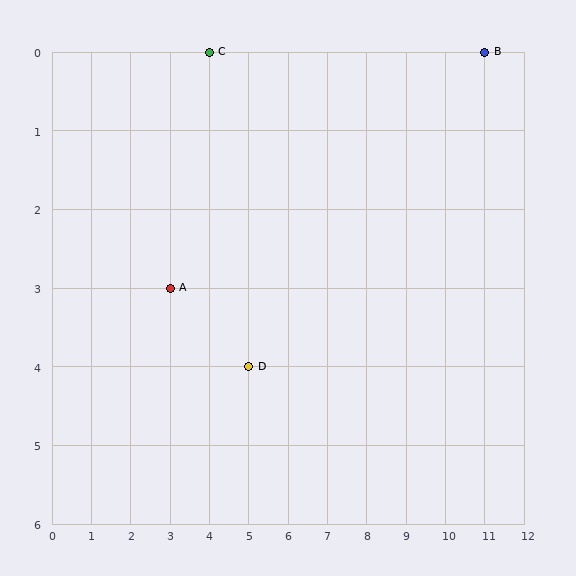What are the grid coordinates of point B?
Point B is at grid coordinates (11, 0).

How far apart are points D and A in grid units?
Points D and A are 2 columns and 1 row apart (about 2.2 grid units diagonally).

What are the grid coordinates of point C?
Point C is at grid coordinates (4, 0).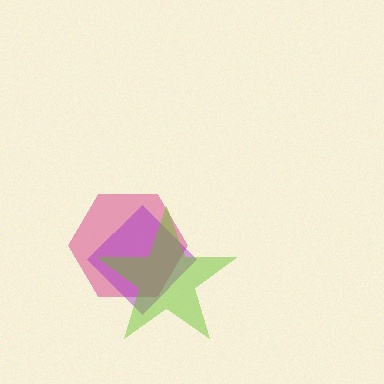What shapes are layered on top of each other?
The layered shapes are: a pink hexagon, a purple diamond, a lime star.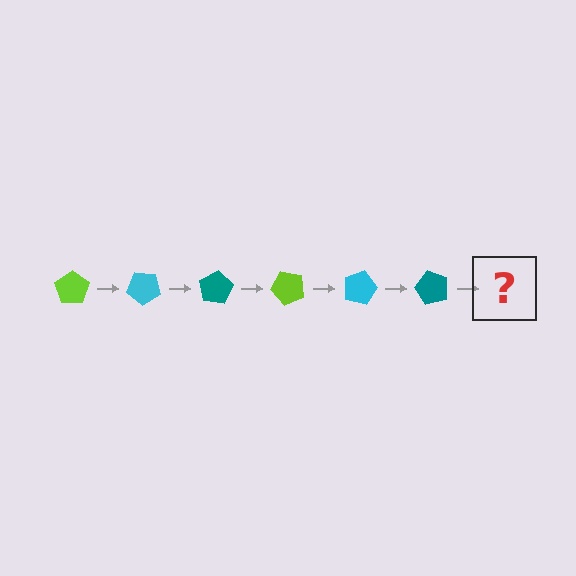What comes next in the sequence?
The next element should be a lime pentagon, rotated 240 degrees from the start.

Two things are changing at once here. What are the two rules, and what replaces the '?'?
The two rules are that it rotates 40 degrees each step and the color cycles through lime, cyan, and teal. The '?' should be a lime pentagon, rotated 240 degrees from the start.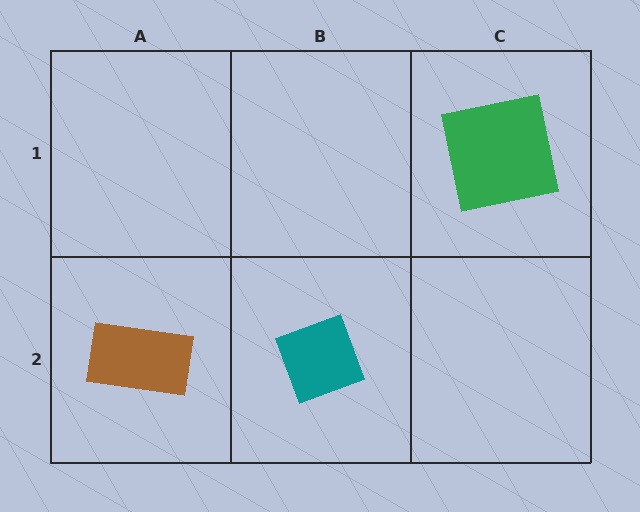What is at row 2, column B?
A teal diamond.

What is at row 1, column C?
A green square.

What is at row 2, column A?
A brown rectangle.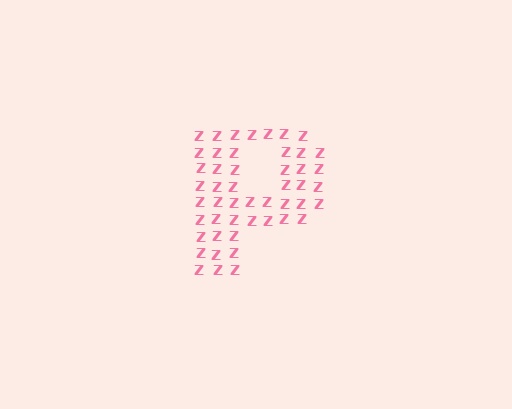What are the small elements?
The small elements are letter Z's.